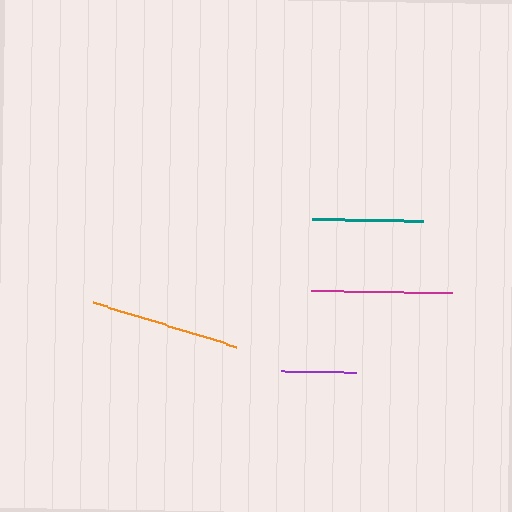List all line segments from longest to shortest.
From longest to shortest: orange, magenta, teal, purple.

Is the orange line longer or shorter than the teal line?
The orange line is longer than the teal line.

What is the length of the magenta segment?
The magenta segment is approximately 141 pixels long.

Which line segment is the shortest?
The purple line is the shortest at approximately 75 pixels.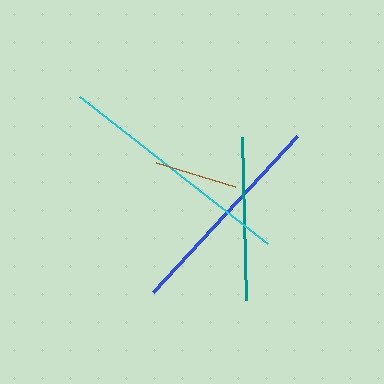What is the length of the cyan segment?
The cyan segment is approximately 239 pixels long.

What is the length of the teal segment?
The teal segment is approximately 162 pixels long.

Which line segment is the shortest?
The brown line is the shortest at approximately 83 pixels.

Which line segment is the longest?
The cyan line is the longest at approximately 239 pixels.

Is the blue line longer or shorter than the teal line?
The blue line is longer than the teal line.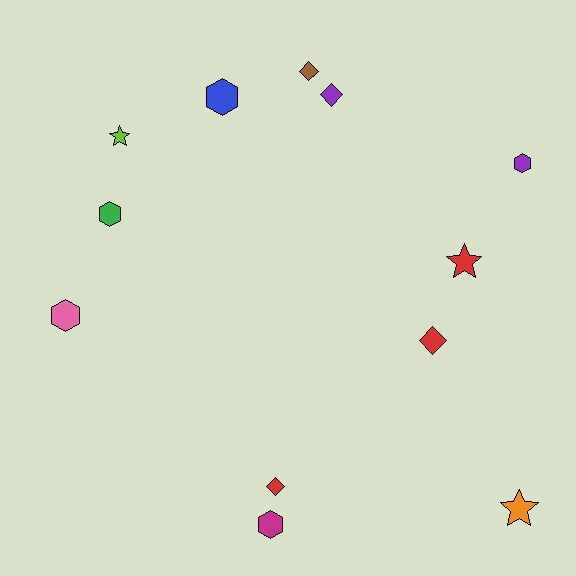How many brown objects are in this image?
There is 1 brown object.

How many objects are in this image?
There are 12 objects.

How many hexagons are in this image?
There are 5 hexagons.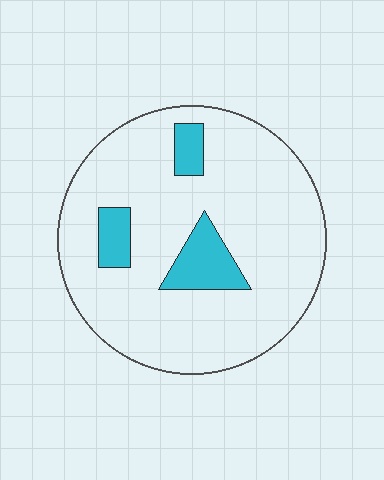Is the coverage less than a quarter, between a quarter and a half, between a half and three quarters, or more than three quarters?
Less than a quarter.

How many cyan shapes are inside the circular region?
3.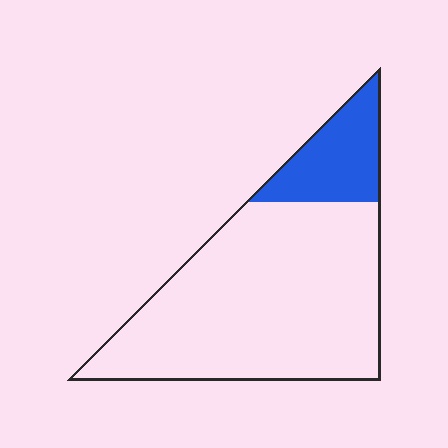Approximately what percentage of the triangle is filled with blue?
Approximately 20%.